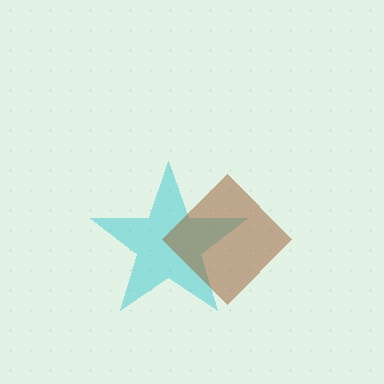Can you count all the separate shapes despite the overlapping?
Yes, there are 2 separate shapes.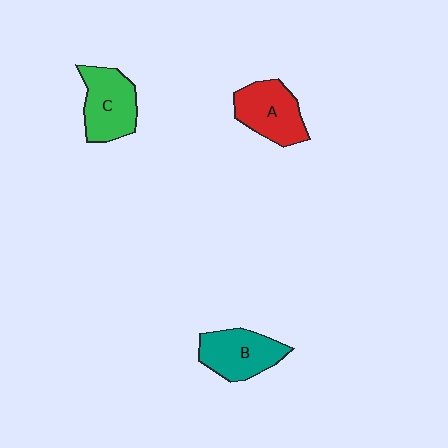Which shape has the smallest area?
Shape B (teal).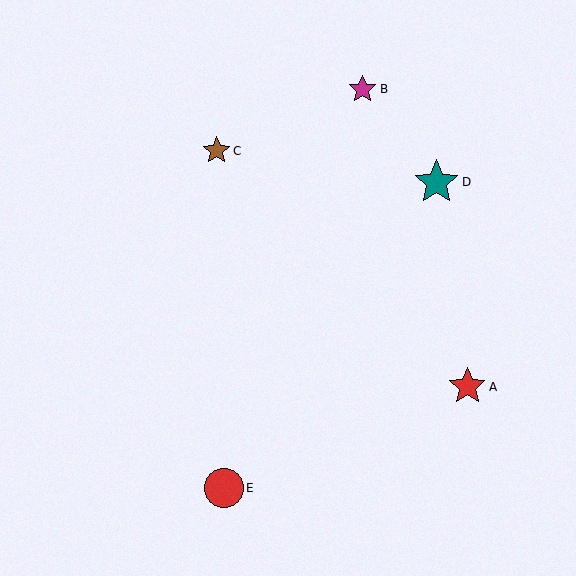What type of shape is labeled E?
Shape E is a red circle.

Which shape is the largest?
The teal star (labeled D) is the largest.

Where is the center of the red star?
The center of the red star is at (467, 387).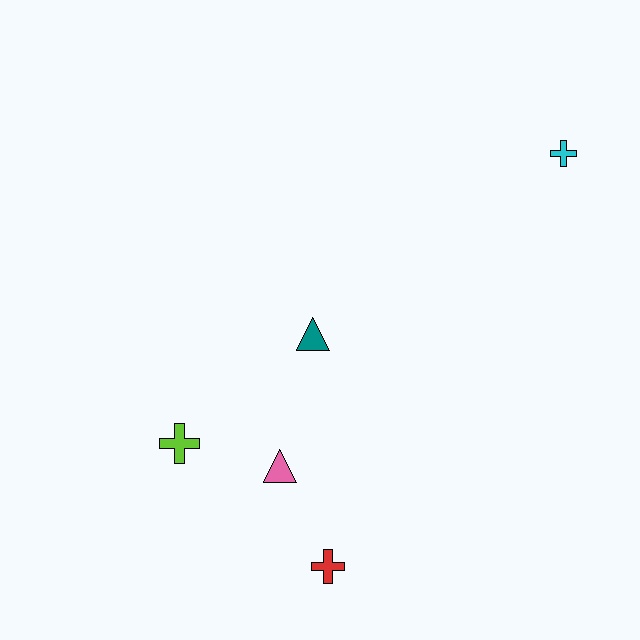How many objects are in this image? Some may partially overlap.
There are 5 objects.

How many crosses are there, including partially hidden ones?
There are 3 crosses.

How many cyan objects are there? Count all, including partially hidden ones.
There is 1 cyan object.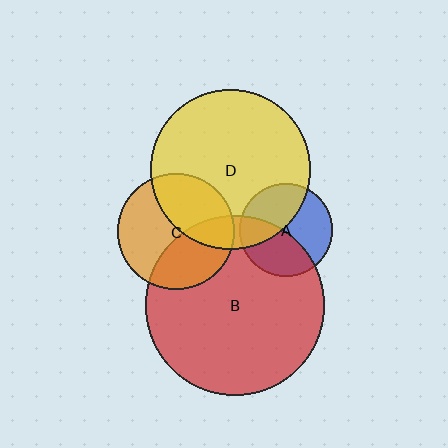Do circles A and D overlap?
Yes.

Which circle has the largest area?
Circle B (red).